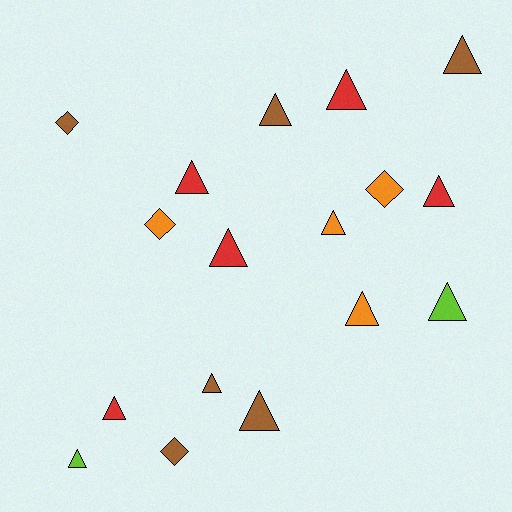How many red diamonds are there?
There are no red diamonds.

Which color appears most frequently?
Brown, with 6 objects.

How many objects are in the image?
There are 17 objects.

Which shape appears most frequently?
Triangle, with 13 objects.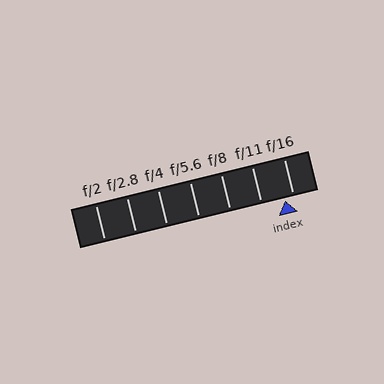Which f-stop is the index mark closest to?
The index mark is closest to f/16.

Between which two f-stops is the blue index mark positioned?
The index mark is between f/11 and f/16.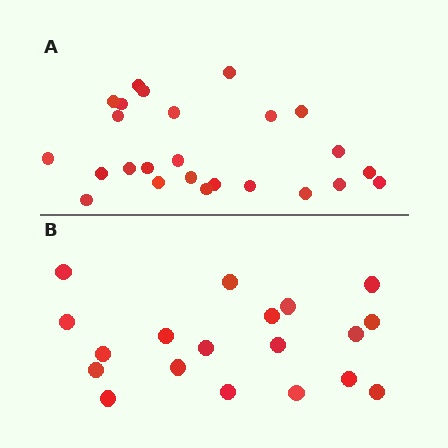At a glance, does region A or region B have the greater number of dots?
Region A (the top region) has more dots.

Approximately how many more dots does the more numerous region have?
Region A has about 6 more dots than region B.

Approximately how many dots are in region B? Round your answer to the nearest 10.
About 20 dots. (The exact count is 19, which rounds to 20.)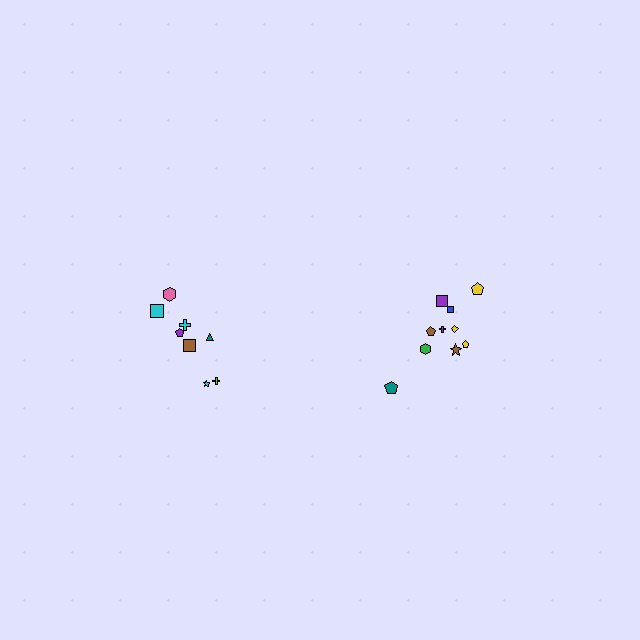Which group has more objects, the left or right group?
The right group.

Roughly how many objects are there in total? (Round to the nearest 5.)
Roughly 20 objects in total.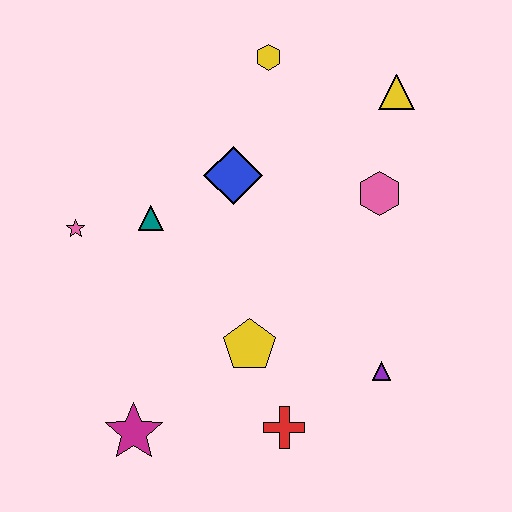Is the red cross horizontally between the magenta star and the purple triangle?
Yes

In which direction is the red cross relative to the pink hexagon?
The red cross is below the pink hexagon.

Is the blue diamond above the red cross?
Yes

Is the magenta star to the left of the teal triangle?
Yes